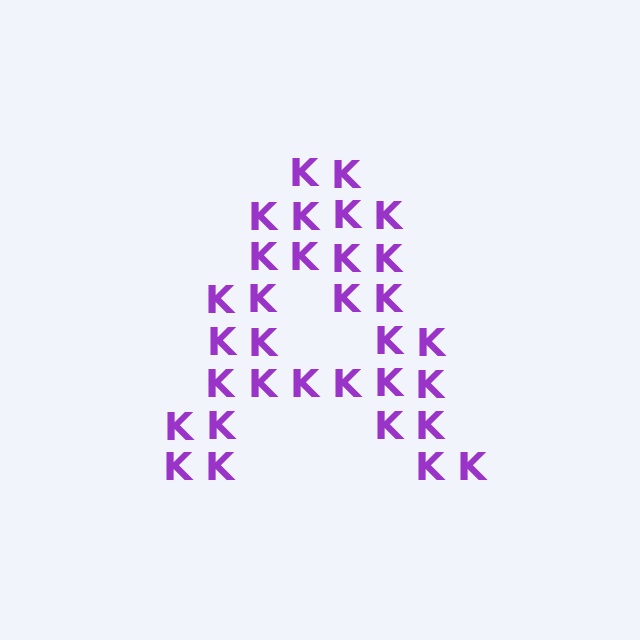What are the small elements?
The small elements are letter K's.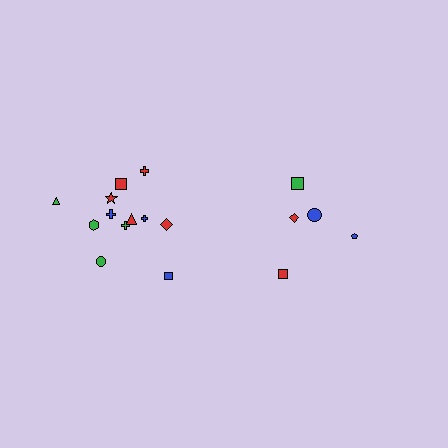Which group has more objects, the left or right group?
The left group.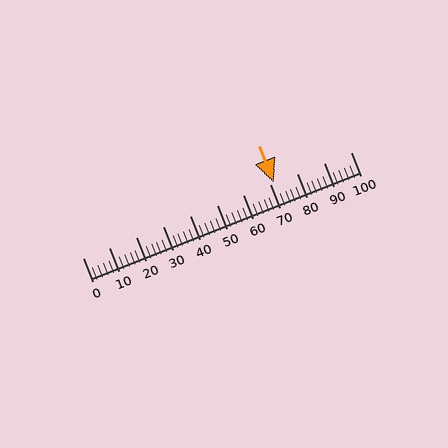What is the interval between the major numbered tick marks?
The major tick marks are spaced 10 units apart.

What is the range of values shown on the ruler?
The ruler shows values from 0 to 100.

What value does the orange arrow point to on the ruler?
The orange arrow points to approximately 71.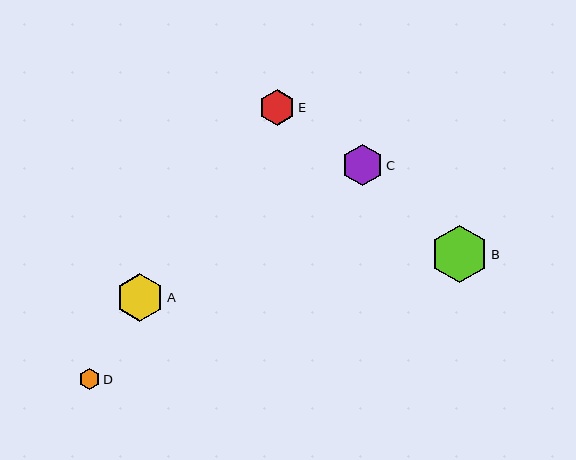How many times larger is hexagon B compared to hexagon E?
Hexagon B is approximately 1.6 times the size of hexagon E.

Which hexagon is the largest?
Hexagon B is the largest with a size of approximately 57 pixels.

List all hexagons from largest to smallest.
From largest to smallest: B, A, C, E, D.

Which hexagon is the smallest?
Hexagon D is the smallest with a size of approximately 21 pixels.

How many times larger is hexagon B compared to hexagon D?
Hexagon B is approximately 2.7 times the size of hexagon D.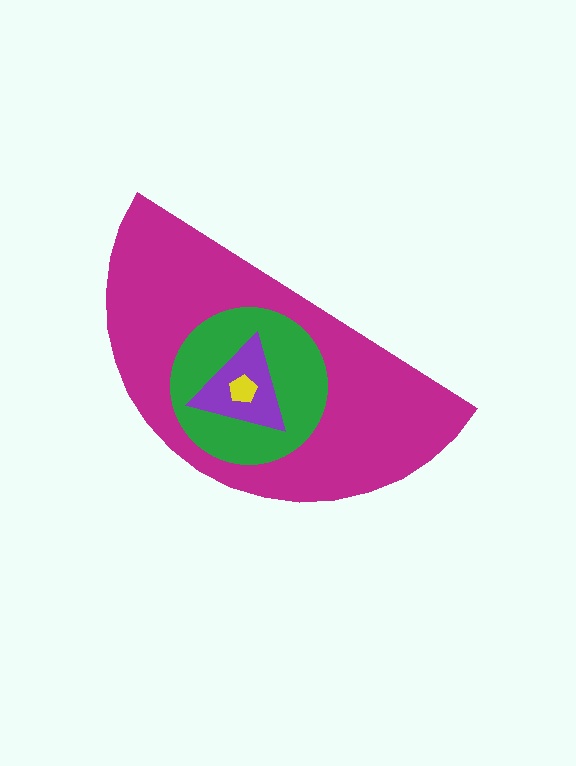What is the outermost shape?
The magenta semicircle.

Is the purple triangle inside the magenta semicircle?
Yes.